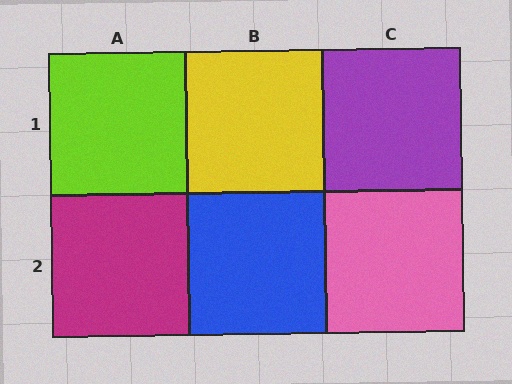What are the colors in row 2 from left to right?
Magenta, blue, pink.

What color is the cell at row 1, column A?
Lime.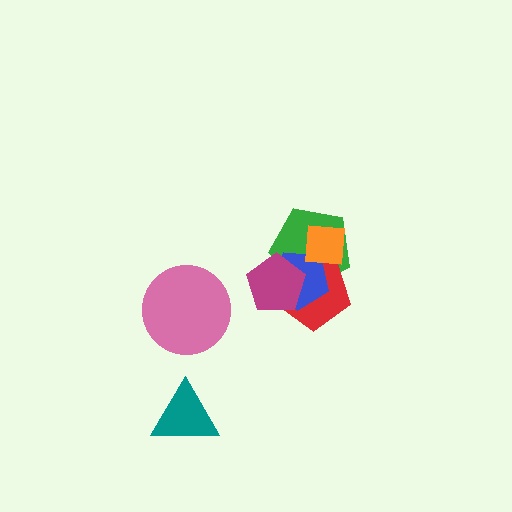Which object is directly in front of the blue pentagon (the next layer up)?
The orange square is directly in front of the blue pentagon.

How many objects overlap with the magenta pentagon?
3 objects overlap with the magenta pentagon.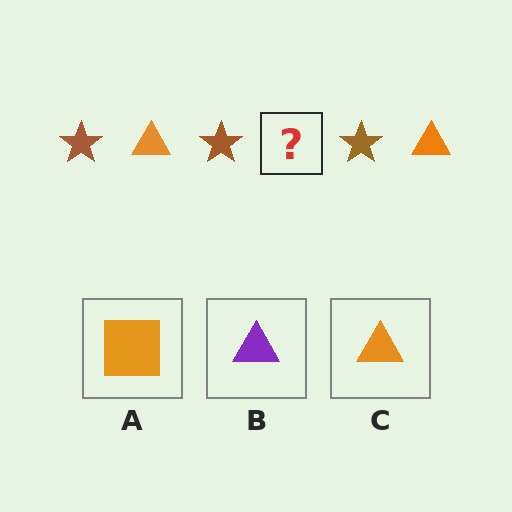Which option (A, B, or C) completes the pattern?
C.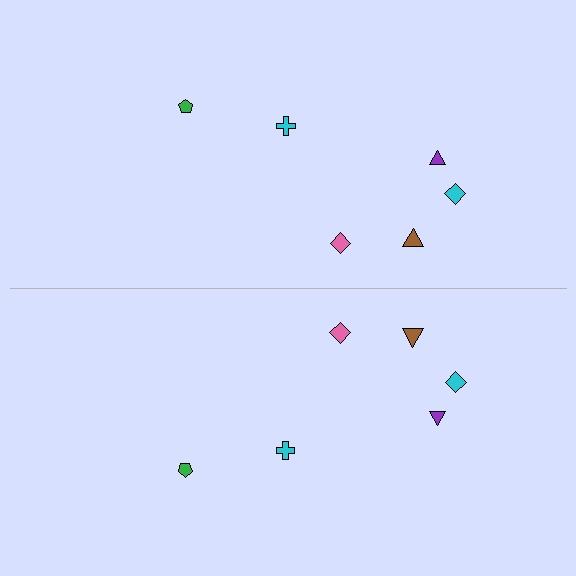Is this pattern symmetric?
Yes, this pattern has bilateral (reflection) symmetry.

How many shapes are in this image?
There are 12 shapes in this image.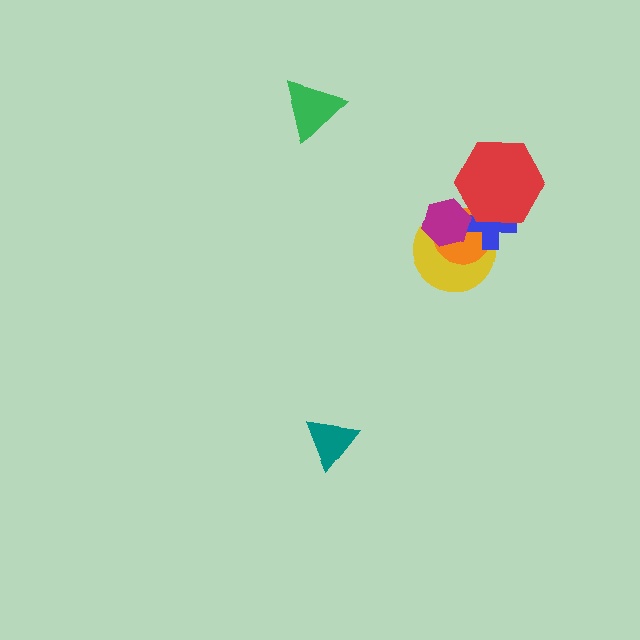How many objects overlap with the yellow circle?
3 objects overlap with the yellow circle.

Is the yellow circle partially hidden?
Yes, it is partially covered by another shape.